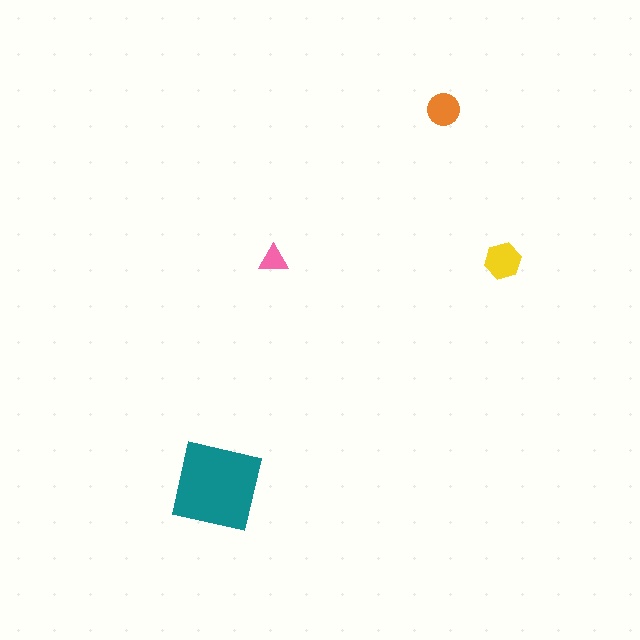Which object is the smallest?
The pink triangle.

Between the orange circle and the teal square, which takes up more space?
The teal square.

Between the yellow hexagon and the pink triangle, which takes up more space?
The yellow hexagon.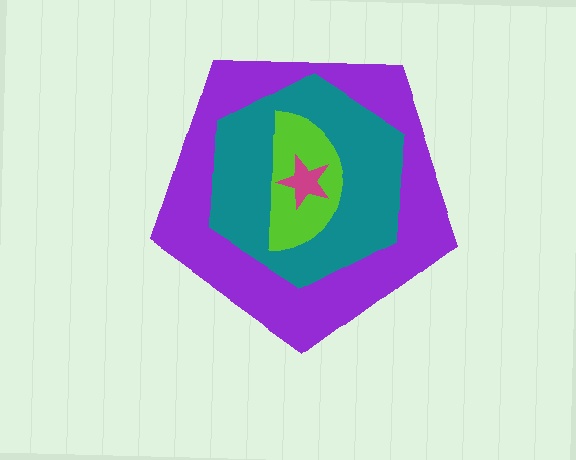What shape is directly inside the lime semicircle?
The magenta star.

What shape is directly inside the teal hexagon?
The lime semicircle.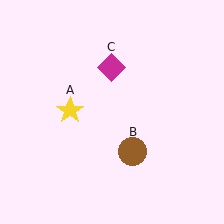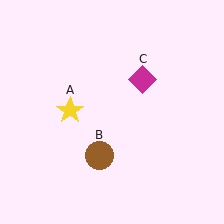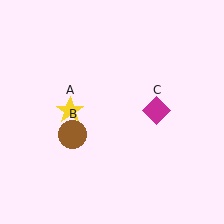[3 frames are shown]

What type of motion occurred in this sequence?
The brown circle (object B), magenta diamond (object C) rotated clockwise around the center of the scene.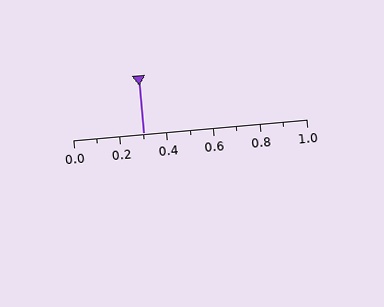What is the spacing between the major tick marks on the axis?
The major ticks are spaced 0.2 apart.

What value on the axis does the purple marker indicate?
The marker indicates approximately 0.3.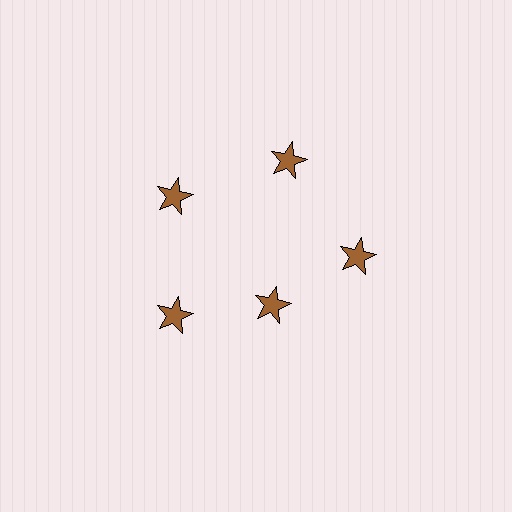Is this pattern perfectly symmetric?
No. The 5 brown stars are arranged in a ring, but one element near the 5 o'clock position is pulled inward toward the center, breaking the 5-fold rotational symmetry.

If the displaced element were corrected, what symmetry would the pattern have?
It would have 5-fold rotational symmetry — the pattern would map onto itself every 72 degrees.